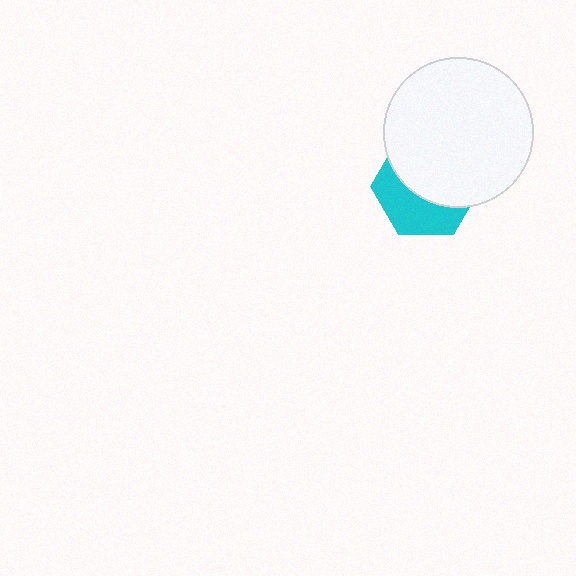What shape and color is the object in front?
The object in front is a white circle.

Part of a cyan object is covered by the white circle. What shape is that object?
It is a hexagon.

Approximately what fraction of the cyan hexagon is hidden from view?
Roughly 58% of the cyan hexagon is hidden behind the white circle.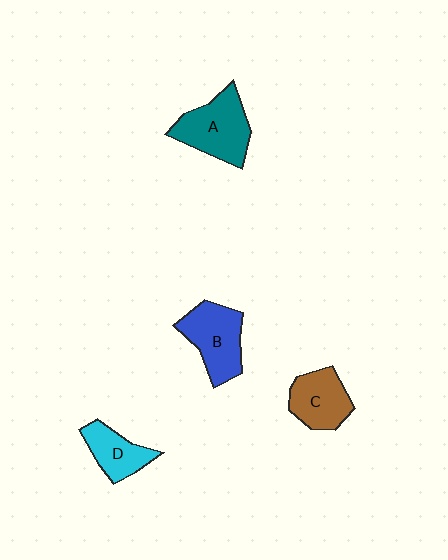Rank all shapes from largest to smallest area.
From largest to smallest: A (teal), B (blue), C (brown), D (cyan).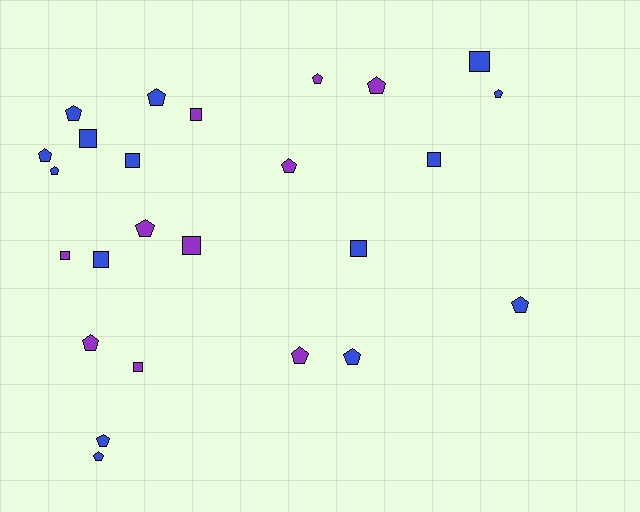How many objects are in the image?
There are 25 objects.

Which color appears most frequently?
Blue, with 15 objects.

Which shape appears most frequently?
Pentagon, with 15 objects.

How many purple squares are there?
There are 4 purple squares.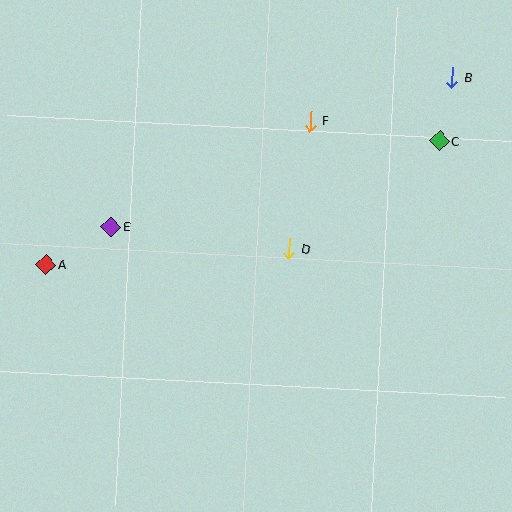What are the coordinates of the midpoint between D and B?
The midpoint between D and B is at (371, 163).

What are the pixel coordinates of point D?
Point D is at (289, 248).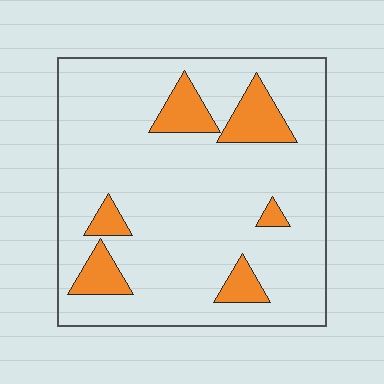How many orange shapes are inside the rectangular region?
6.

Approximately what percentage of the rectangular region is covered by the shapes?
Approximately 15%.